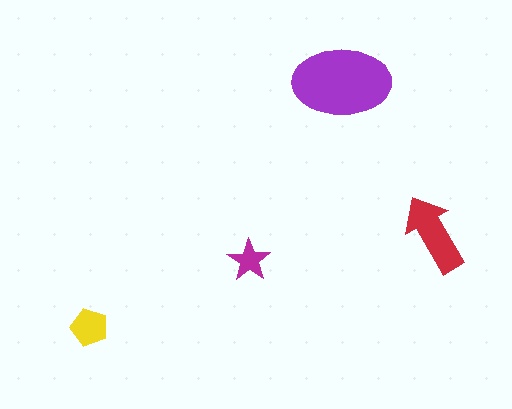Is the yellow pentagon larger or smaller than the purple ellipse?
Smaller.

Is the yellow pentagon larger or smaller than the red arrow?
Smaller.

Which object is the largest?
The purple ellipse.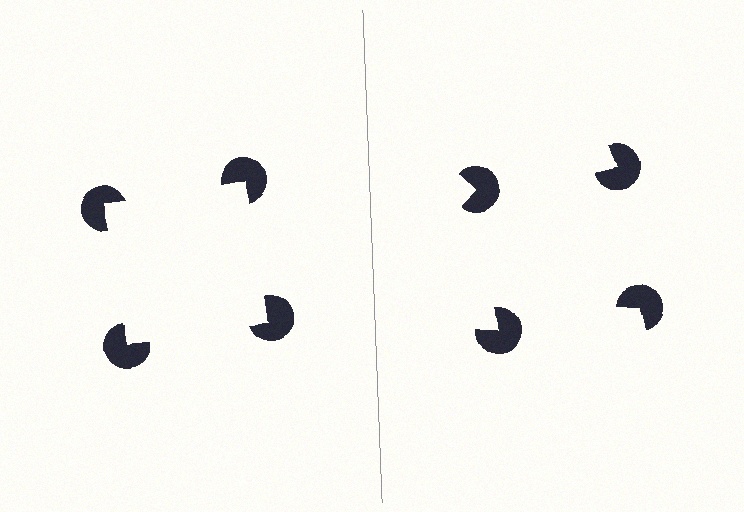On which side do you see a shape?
An illusory square appears on the left side. On the right side the wedge cuts are rotated, so no coherent shape forms.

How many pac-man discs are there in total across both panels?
8 — 4 on each side.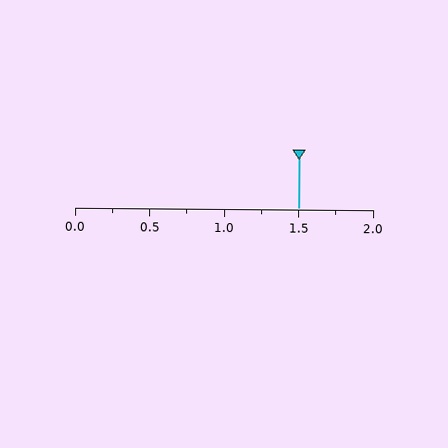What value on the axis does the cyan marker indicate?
The marker indicates approximately 1.5.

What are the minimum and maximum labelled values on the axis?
The axis runs from 0.0 to 2.0.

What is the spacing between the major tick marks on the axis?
The major ticks are spaced 0.5 apart.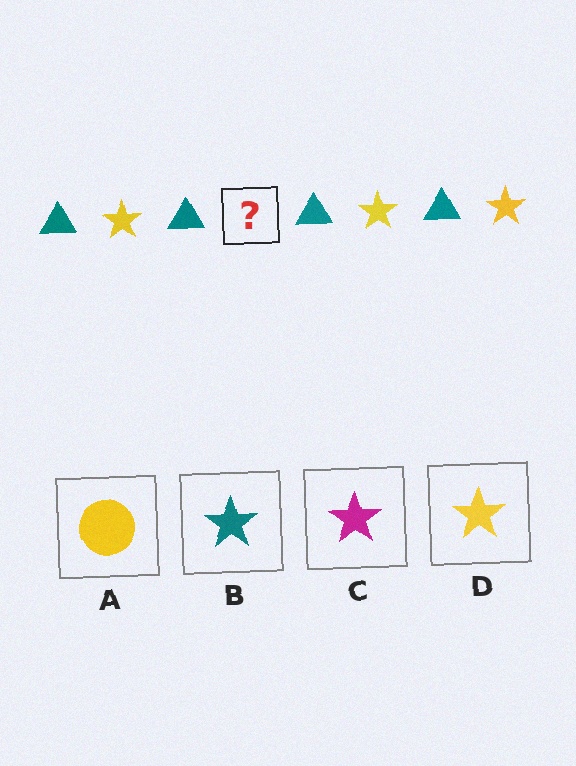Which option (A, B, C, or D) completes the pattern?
D.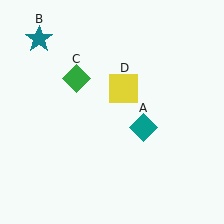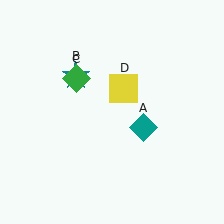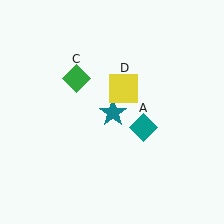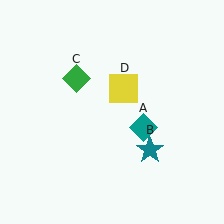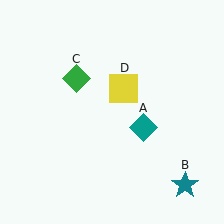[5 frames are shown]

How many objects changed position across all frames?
1 object changed position: teal star (object B).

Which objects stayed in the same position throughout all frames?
Teal diamond (object A) and green diamond (object C) and yellow square (object D) remained stationary.